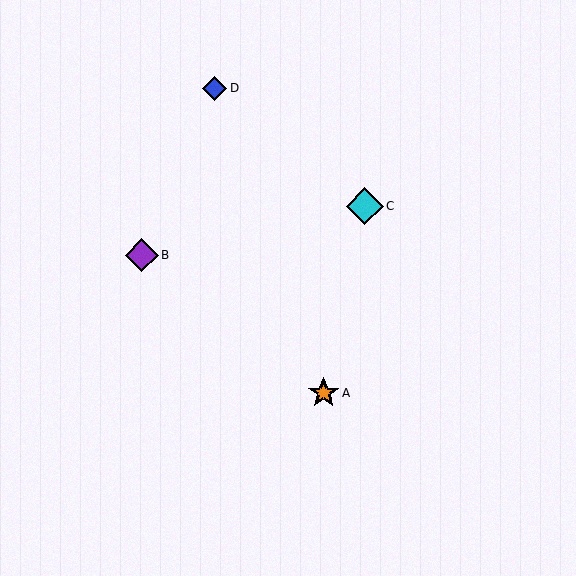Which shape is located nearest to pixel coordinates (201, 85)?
The blue diamond (labeled D) at (215, 88) is nearest to that location.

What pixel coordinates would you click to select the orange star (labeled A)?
Click at (324, 393) to select the orange star A.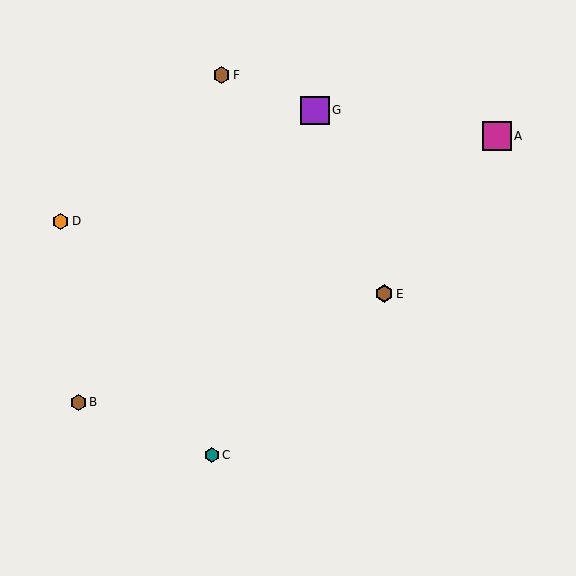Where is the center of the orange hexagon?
The center of the orange hexagon is at (61, 221).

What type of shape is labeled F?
Shape F is a brown hexagon.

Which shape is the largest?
The magenta square (labeled A) is the largest.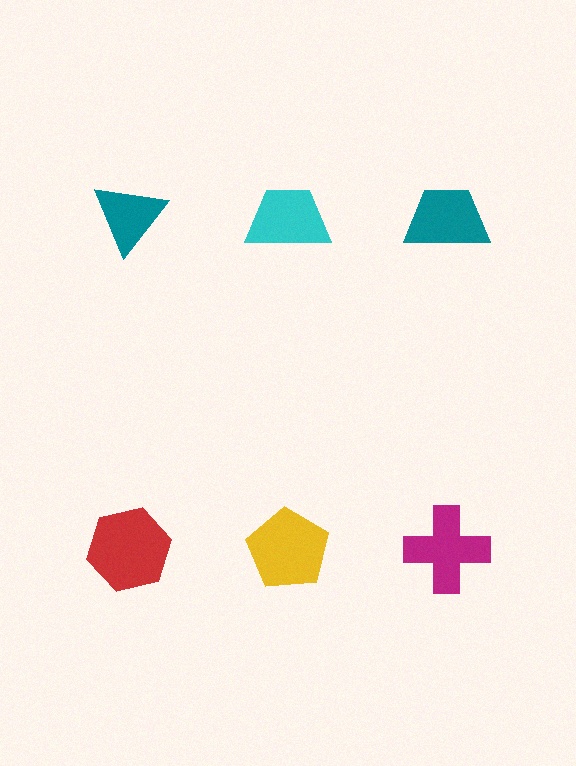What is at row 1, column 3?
A teal trapezoid.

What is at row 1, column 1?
A teal triangle.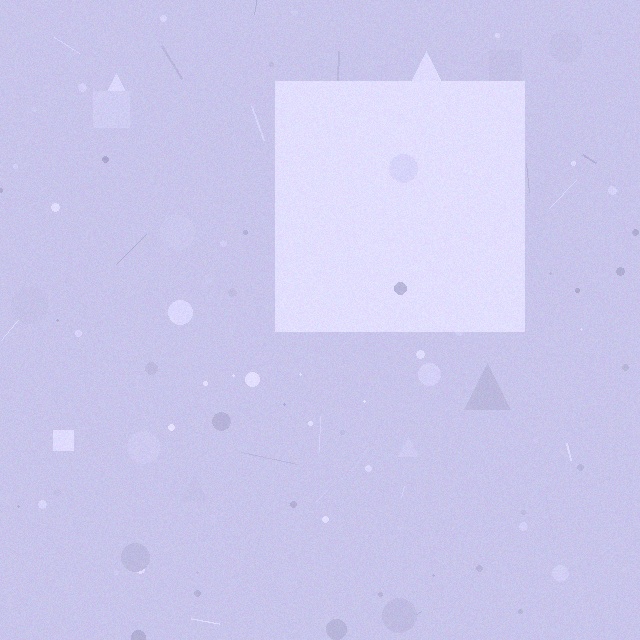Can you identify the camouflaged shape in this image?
The camouflaged shape is a square.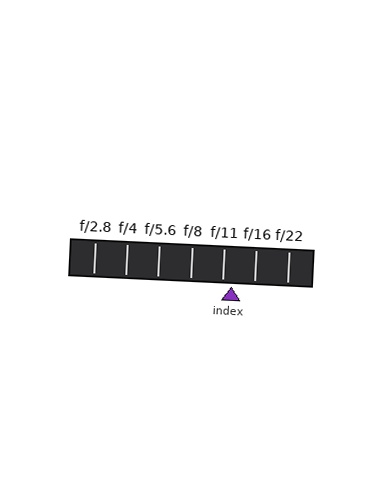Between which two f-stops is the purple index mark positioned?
The index mark is between f/11 and f/16.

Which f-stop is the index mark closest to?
The index mark is closest to f/11.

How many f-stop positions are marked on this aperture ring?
There are 7 f-stop positions marked.